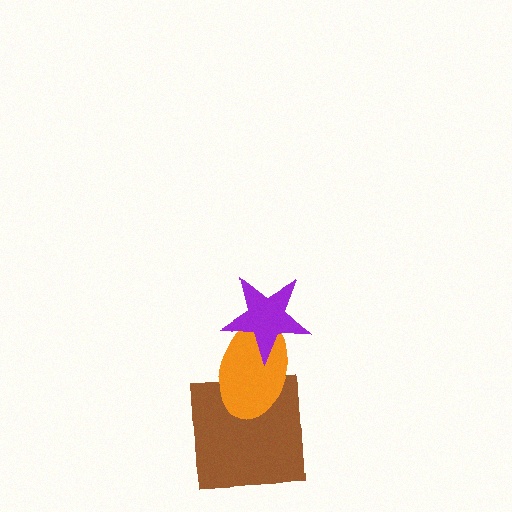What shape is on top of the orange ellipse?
The purple star is on top of the orange ellipse.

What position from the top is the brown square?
The brown square is 3rd from the top.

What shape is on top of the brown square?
The orange ellipse is on top of the brown square.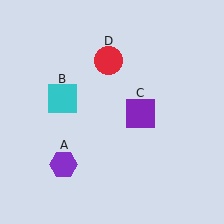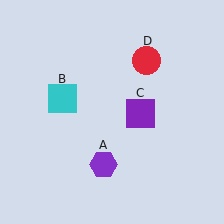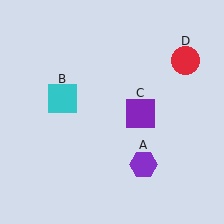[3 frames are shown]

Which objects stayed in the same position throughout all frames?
Cyan square (object B) and purple square (object C) remained stationary.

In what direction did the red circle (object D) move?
The red circle (object D) moved right.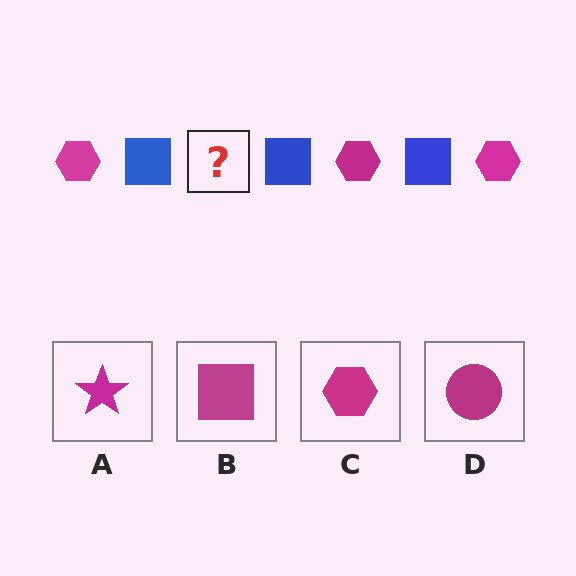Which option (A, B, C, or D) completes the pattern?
C.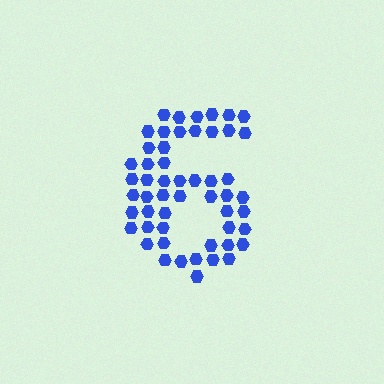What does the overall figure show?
The overall figure shows the digit 6.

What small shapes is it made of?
It is made of small hexagons.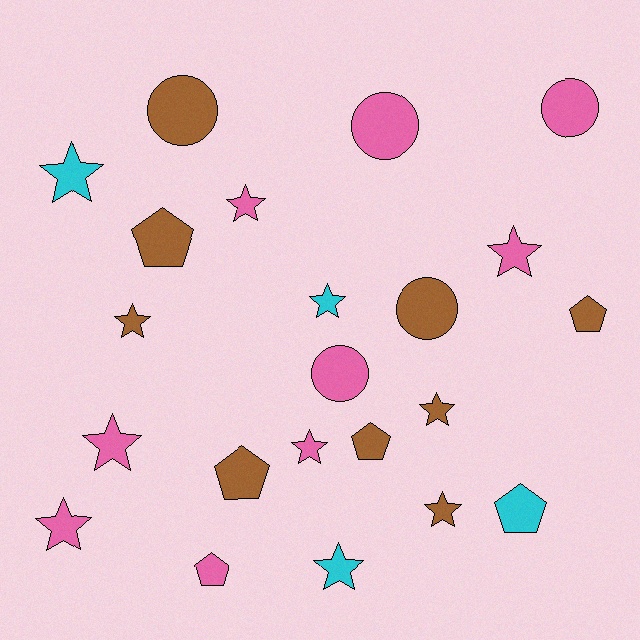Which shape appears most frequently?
Star, with 11 objects.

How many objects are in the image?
There are 22 objects.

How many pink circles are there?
There are 3 pink circles.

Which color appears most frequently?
Pink, with 9 objects.